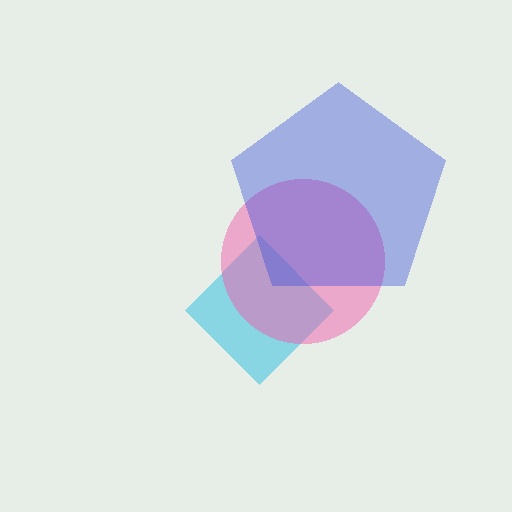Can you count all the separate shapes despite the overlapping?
Yes, there are 3 separate shapes.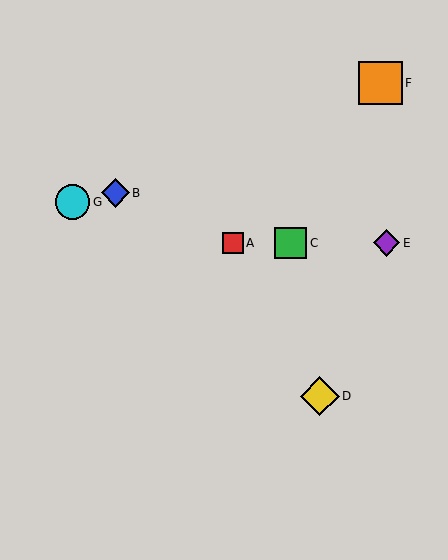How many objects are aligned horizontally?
3 objects (A, C, E) are aligned horizontally.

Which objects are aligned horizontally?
Objects A, C, E are aligned horizontally.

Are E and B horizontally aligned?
No, E is at y≈243 and B is at y≈193.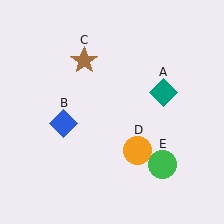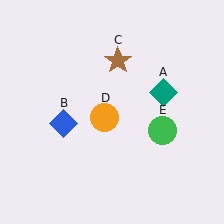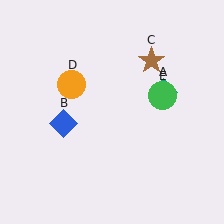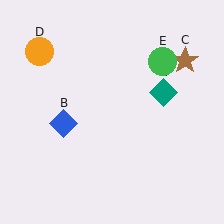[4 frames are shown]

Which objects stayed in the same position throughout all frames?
Teal diamond (object A) and blue diamond (object B) remained stationary.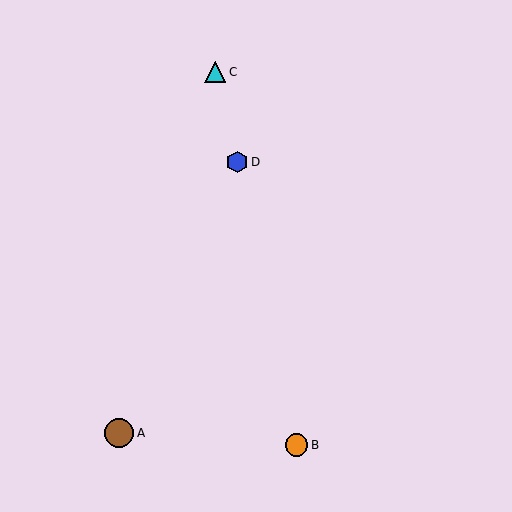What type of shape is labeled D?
Shape D is a blue hexagon.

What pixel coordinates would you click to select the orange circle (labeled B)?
Click at (297, 445) to select the orange circle B.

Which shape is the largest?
The brown circle (labeled A) is the largest.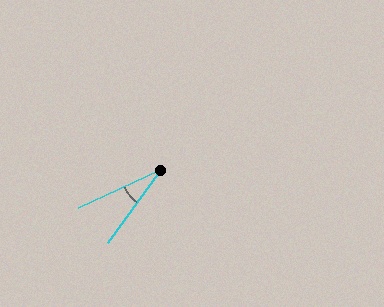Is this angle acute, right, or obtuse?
It is acute.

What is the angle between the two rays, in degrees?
Approximately 29 degrees.